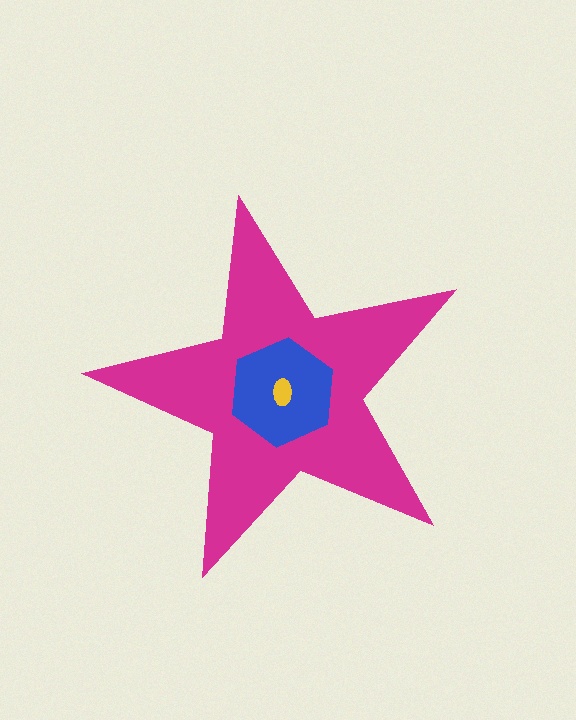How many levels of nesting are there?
3.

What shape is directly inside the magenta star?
The blue hexagon.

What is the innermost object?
The yellow ellipse.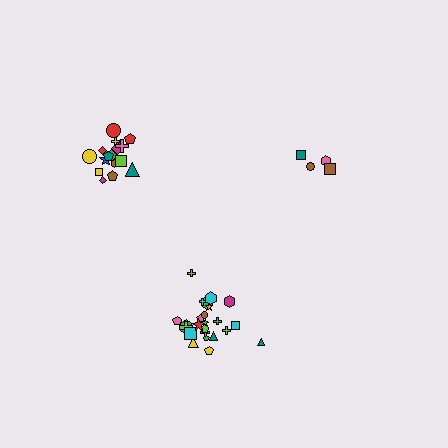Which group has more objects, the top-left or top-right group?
The top-left group.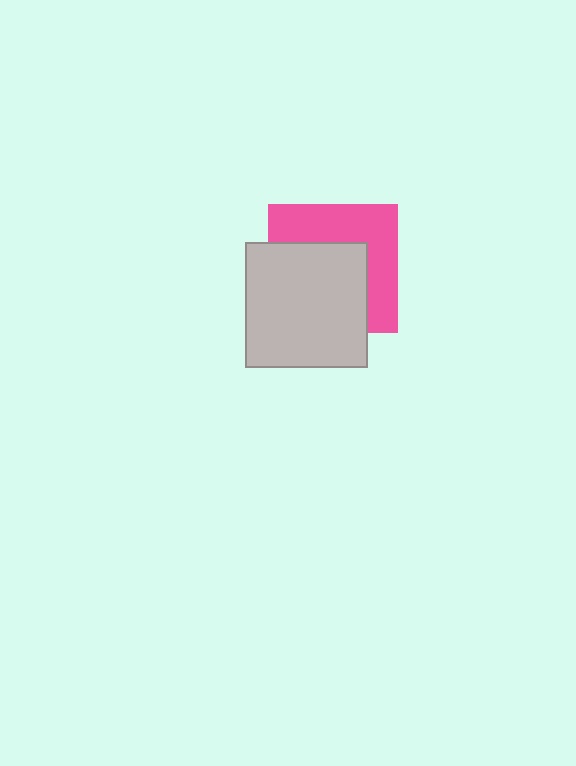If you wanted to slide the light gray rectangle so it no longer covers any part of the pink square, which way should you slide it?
Slide it toward the lower-left — that is the most direct way to separate the two shapes.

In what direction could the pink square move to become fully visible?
The pink square could move toward the upper-right. That would shift it out from behind the light gray rectangle entirely.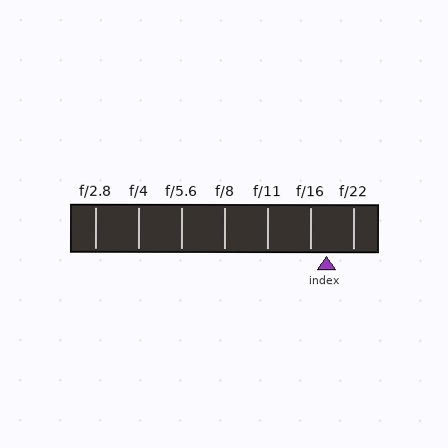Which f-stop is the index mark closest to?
The index mark is closest to f/16.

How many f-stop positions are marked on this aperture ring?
There are 7 f-stop positions marked.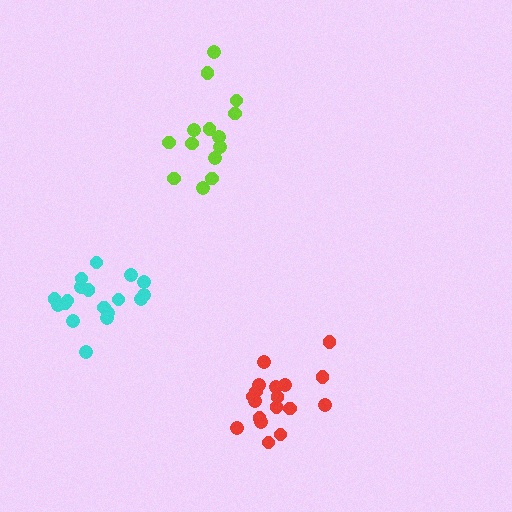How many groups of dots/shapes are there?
There are 3 groups.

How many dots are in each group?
Group 1: 14 dots, Group 2: 18 dots, Group 3: 18 dots (50 total).